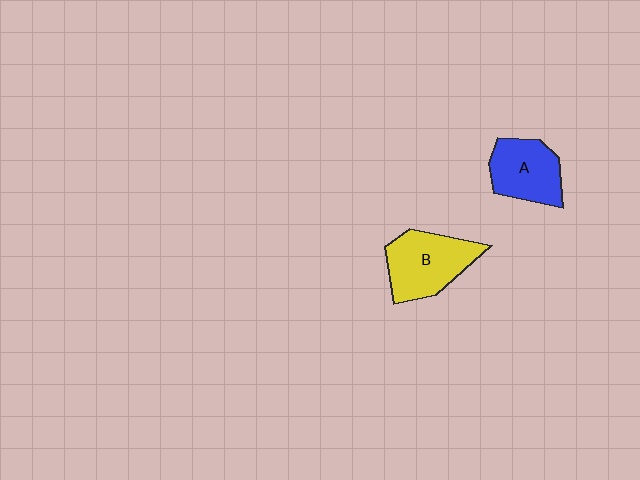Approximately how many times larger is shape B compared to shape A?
Approximately 1.2 times.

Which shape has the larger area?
Shape B (yellow).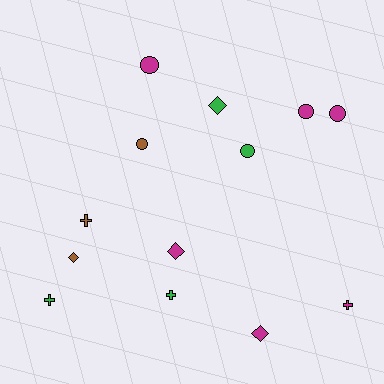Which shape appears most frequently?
Circle, with 5 objects.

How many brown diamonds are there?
There is 1 brown diamond.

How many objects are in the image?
There are 13 objects.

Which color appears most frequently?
Magenta, with 6 objects.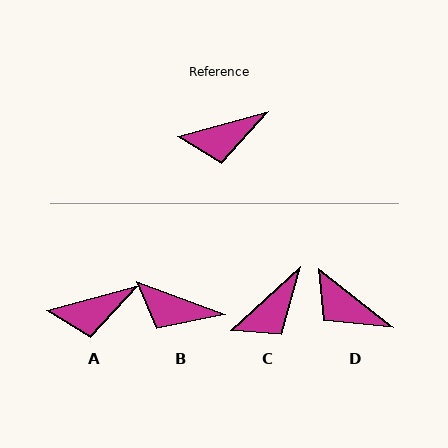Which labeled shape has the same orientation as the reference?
A.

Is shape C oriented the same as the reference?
No, it is off by about 27 degrees.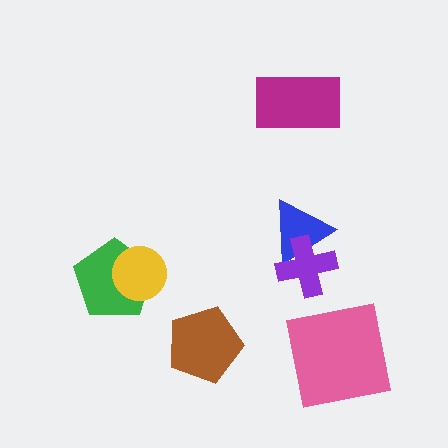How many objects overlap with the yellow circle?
1 object overlaps with the yellow circle.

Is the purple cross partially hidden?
No, no other shape covers it.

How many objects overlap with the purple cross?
1 object overlaps with the purple cross.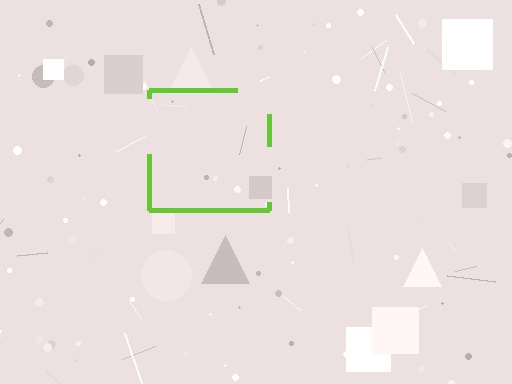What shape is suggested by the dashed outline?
The dashed outline suggests a square.